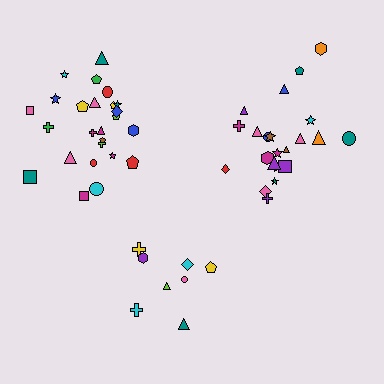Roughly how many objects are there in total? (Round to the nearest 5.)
Roughly 55 objects in total.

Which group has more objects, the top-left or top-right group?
The top-left group.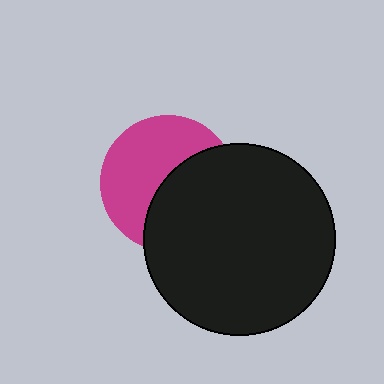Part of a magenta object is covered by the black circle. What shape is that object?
It is a circle.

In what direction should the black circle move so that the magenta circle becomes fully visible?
The black circle should move toward the lower-right. That is the shortest direction to clear the overlap and leave the magenta circle fully visible.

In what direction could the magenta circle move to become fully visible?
The magenta circle could move toward the upper-left. That would shift it out from behind the black circle entirely.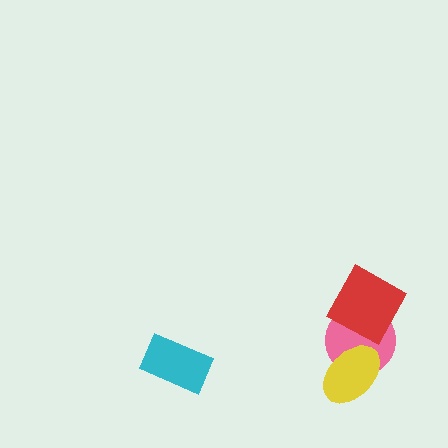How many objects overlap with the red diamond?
1 object overlaps with the red diamond.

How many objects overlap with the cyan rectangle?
0 objects overlap with the cyan rectangle.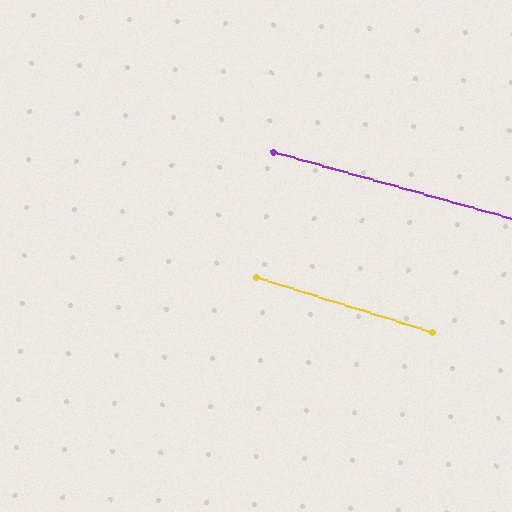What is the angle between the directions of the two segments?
Approximately 2 degrees.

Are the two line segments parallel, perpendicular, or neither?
Parallel — their directions differ by only 1.5°.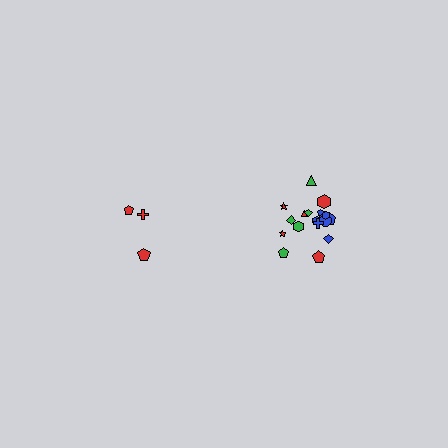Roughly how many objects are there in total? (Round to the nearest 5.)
Roughly 20 objects in total.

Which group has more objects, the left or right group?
The right group.